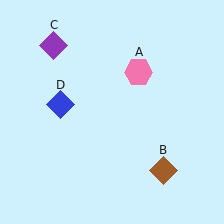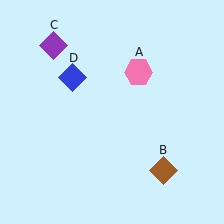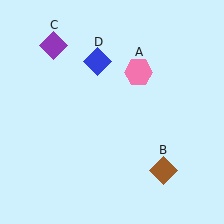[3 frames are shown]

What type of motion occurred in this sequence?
The blue diamond (object D) rotated clockwise around the center of the scene.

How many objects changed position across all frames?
1 object changed position: blue diamond (object D).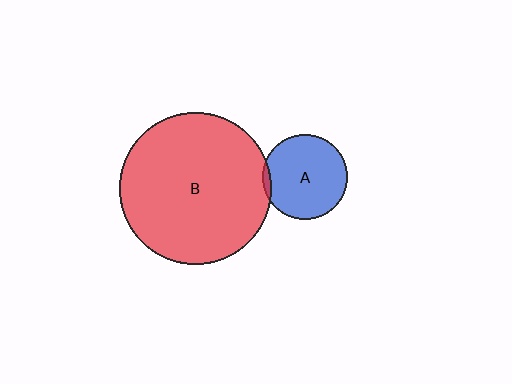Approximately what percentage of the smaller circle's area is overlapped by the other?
Approximately 5%.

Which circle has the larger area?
Circle B (red).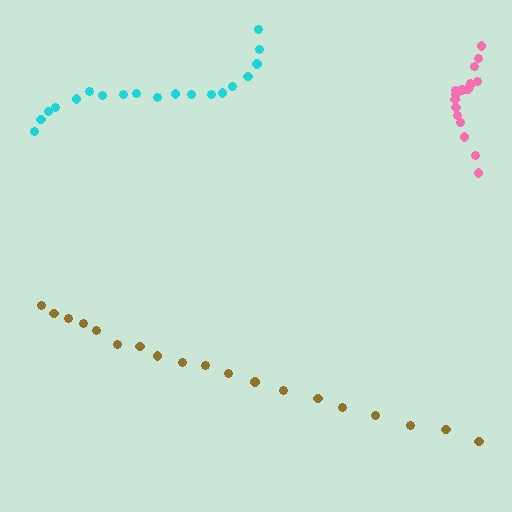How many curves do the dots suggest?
There are 3 distinct paths.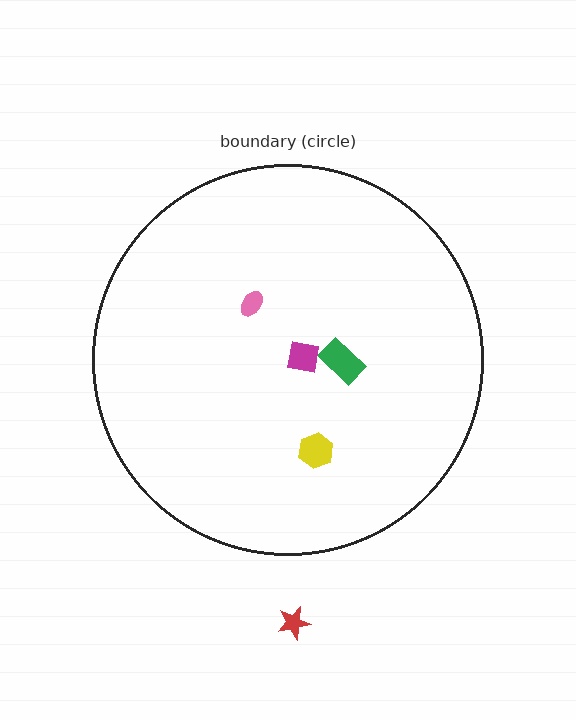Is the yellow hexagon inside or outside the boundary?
Inside.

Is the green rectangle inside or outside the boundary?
Inside.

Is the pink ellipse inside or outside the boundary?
Inside.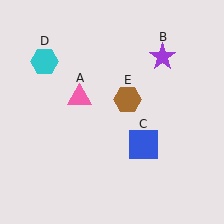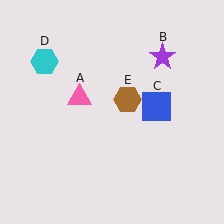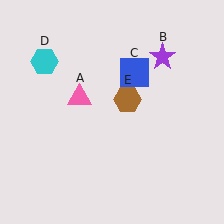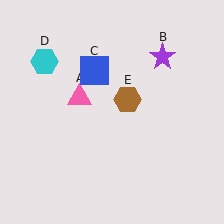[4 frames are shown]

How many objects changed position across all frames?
1 object changed position: blue square (object C).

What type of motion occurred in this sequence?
The blue square (object C) rotated counterclockwise around the center of the scene.